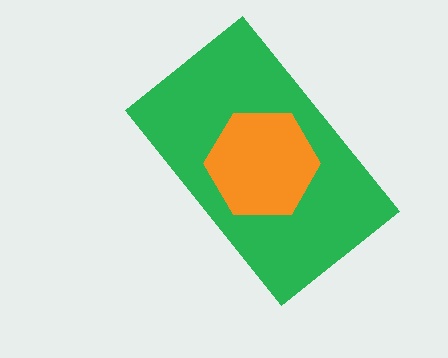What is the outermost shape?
The green rectangle.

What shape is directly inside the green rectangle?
The orange hexagon.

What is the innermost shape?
The orange hexagon.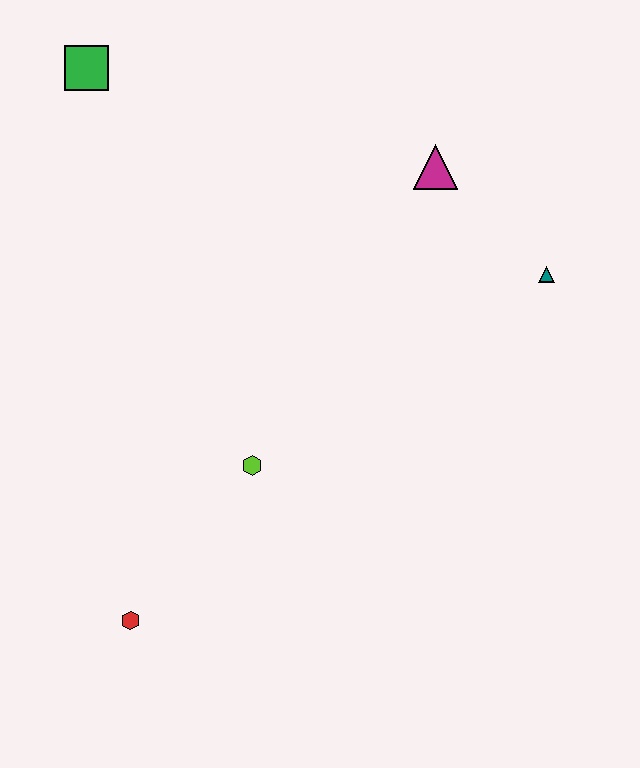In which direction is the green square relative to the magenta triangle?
The green square is to the left of the magenta triangle.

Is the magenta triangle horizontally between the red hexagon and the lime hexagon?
No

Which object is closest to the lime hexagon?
The red hexagon is closest to the lime hexagon.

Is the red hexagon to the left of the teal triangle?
Yes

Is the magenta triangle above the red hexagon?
Yes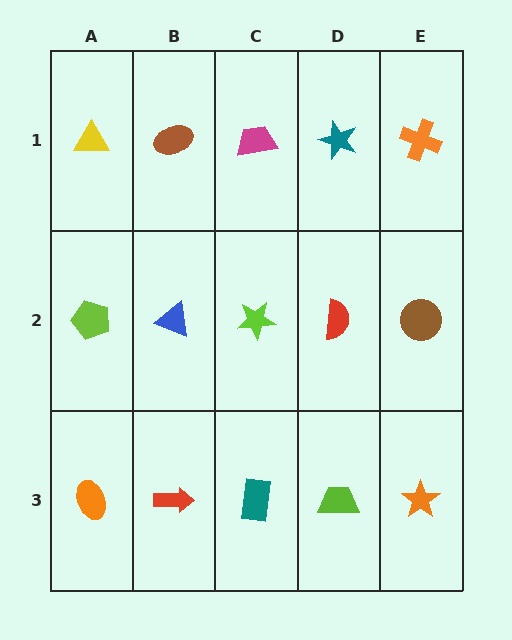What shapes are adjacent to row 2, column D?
A teal star (row 1, column D), a lime trapezoid (row 3, column D), a lime star (row 2, column C), a brown circle (row 2, column E).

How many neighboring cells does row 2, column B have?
4.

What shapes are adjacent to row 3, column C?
A lime star (row 2, column C), a red arrow (row 3, column B), a lime trapezoid (row 3, column D).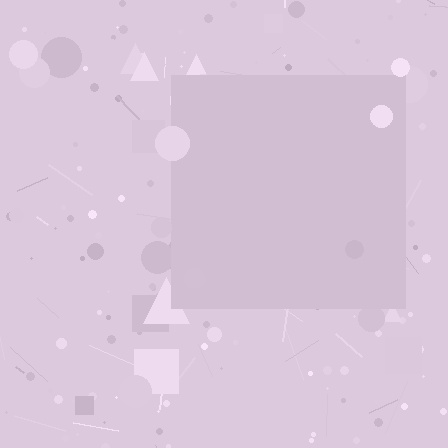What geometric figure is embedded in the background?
A square is embedded in the background.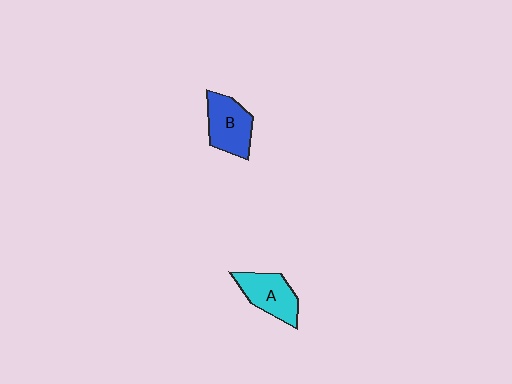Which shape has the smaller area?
Shape A (cyan).